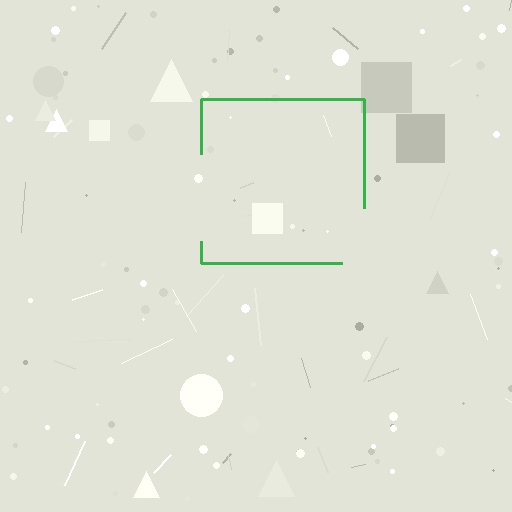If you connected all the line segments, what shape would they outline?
They would outline a square.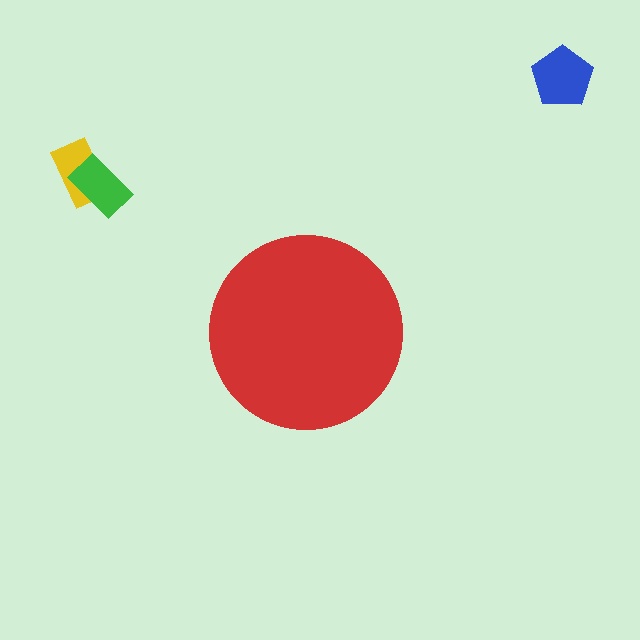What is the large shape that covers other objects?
A red circle.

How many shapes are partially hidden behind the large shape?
0 shapes are partially hidden.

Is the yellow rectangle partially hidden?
No, the yellow rectangle is fully visible.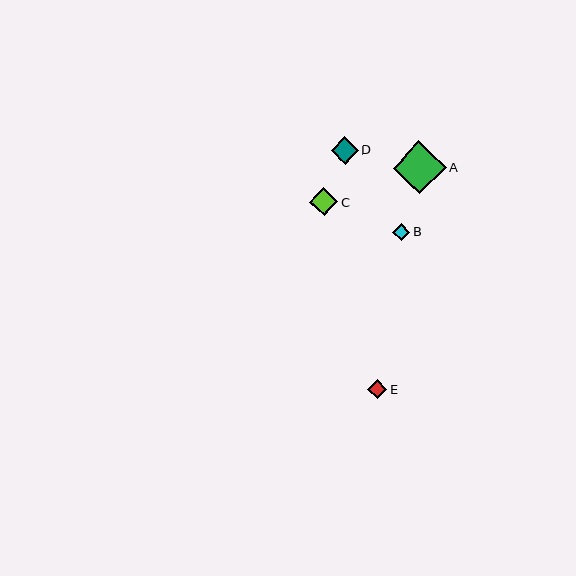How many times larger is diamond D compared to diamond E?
Diamond D is approximately 1.4 times the size of diamond E.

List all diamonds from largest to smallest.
From largest to smallest: A, C, D, E, B.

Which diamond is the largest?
Diamond A is the largest with a size of approximately 53 pixels.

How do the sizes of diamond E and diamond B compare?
Diamond E and diamond B are approximately the same size.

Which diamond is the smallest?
Diamond B is the smallest with a size of approximately 17 pixels.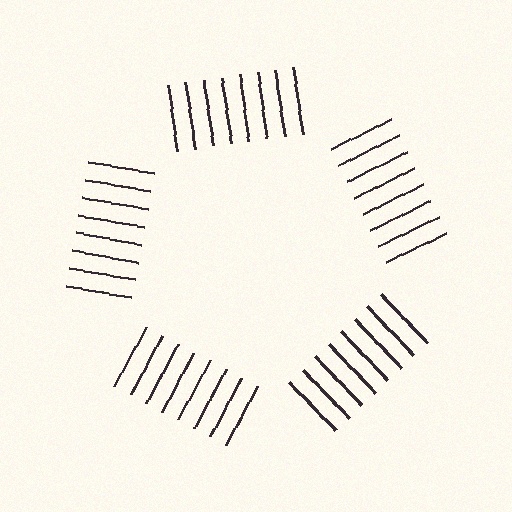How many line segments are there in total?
40 — 8 along each of the 5 edges.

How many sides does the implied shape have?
5 sides — the line-ends trace a pentagon.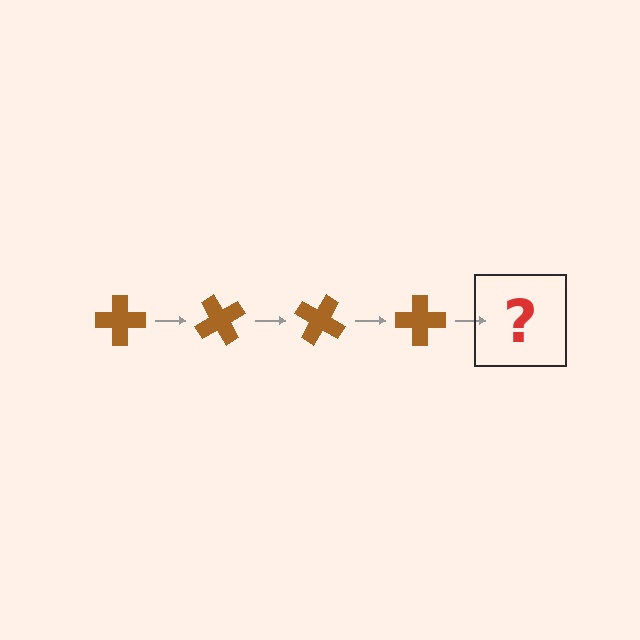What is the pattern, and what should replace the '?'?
The pattern is that the cross rotates 60 degrees each step. The '?' should be a brown cross rotated 240 degrees.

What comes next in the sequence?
The next element should be a brown cross rotated 240 degrees.